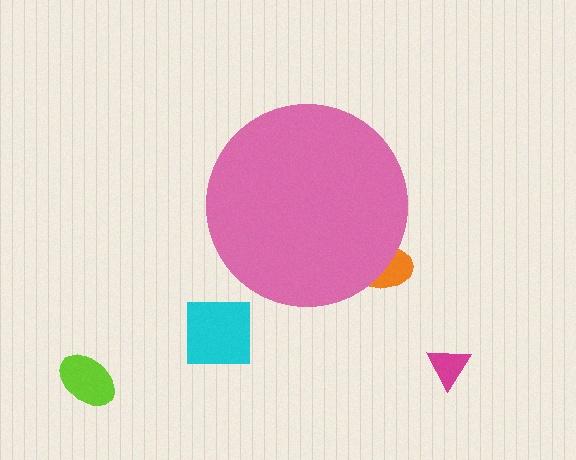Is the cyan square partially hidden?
No, the cyan square is fully visible.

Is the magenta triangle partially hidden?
No, the magenta triangle is fully visible.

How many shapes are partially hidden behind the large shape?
1 shape is partially hidden.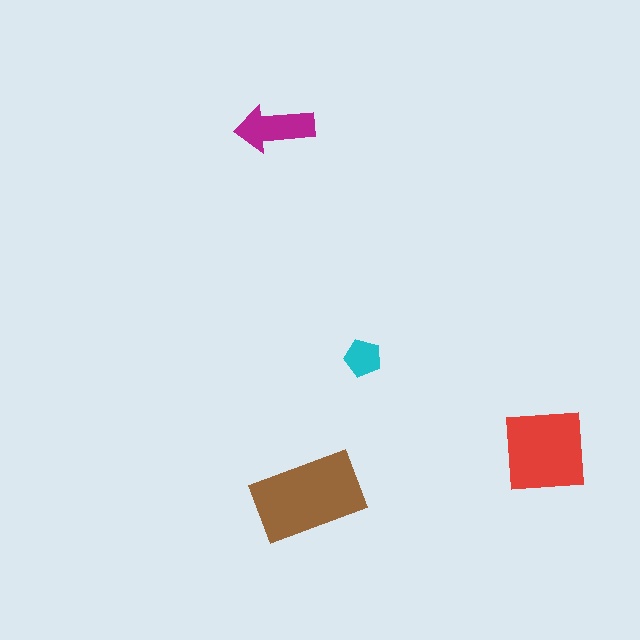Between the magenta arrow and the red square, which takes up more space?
The red square.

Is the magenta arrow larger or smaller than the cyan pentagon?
Larger.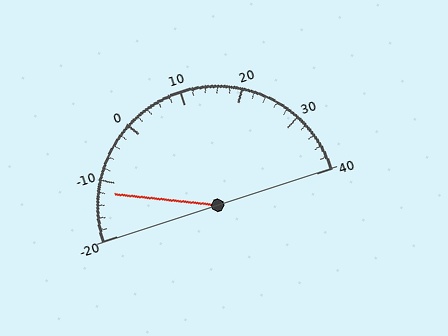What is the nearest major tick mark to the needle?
The nearest major tick mark is -10.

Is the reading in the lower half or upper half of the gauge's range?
The reading is in the lower half of the range (-20 to 40).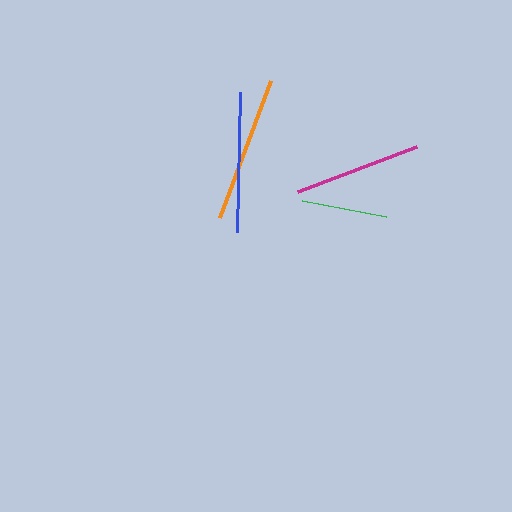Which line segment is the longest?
The orange line is the longest at approximately 146 pixels.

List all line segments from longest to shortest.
From longest to shortest: orange, blue, magenta, green.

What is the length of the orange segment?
The orange segment is approximately 146 pixels long.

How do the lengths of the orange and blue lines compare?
The orange and blue lines are approximately the same length.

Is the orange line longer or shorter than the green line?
The orange line is longer than the green line.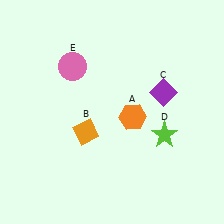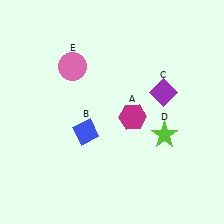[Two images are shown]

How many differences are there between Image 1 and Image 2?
There are 2 differences between the two images.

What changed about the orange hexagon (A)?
In Image 1, A is orange. In Image 2, it changed to magenta.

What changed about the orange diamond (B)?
In Image 1, B is orange. In Image 2, it changed to blue.